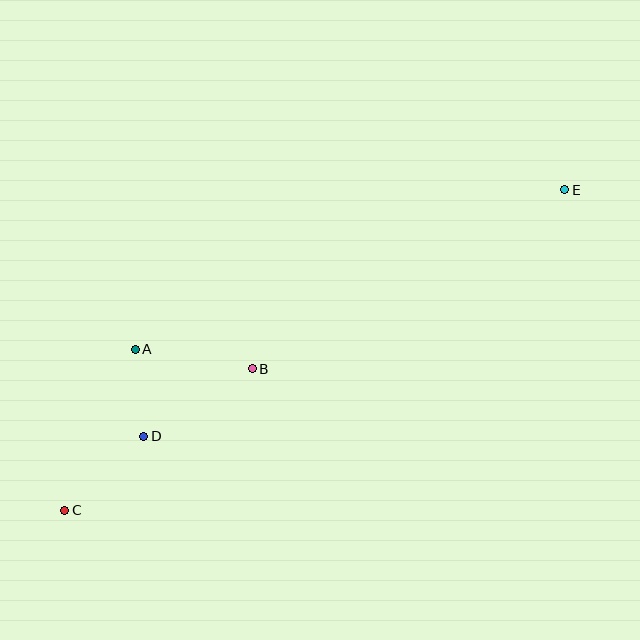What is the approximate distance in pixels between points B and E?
The distance between B and E is approximately 360 pixels.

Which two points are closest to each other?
Points A and D are closest to each other.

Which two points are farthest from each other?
Points C and E are farthest from each other.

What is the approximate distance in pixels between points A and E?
The distance between A and E is approximately 458 pixels.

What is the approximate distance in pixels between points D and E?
The distance between D and E is approximately 488 pixels.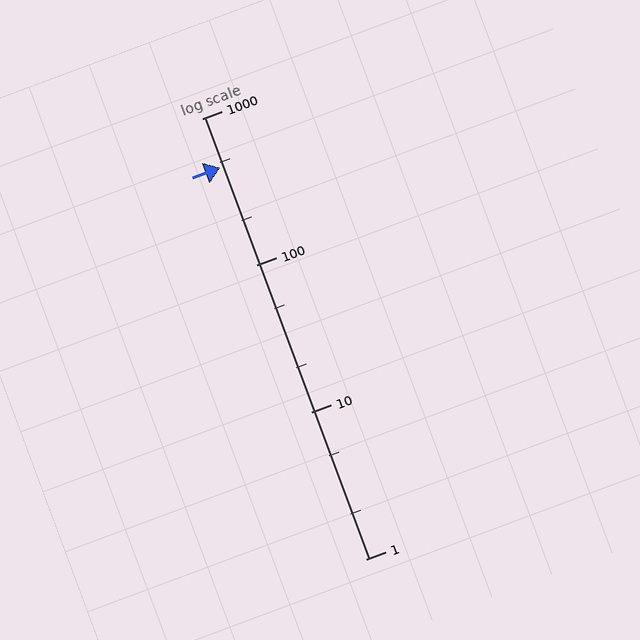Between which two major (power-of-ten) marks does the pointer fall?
The pointer is between 100 and 1000.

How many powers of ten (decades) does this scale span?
The scale spans 3 decades, from 1 to 1000.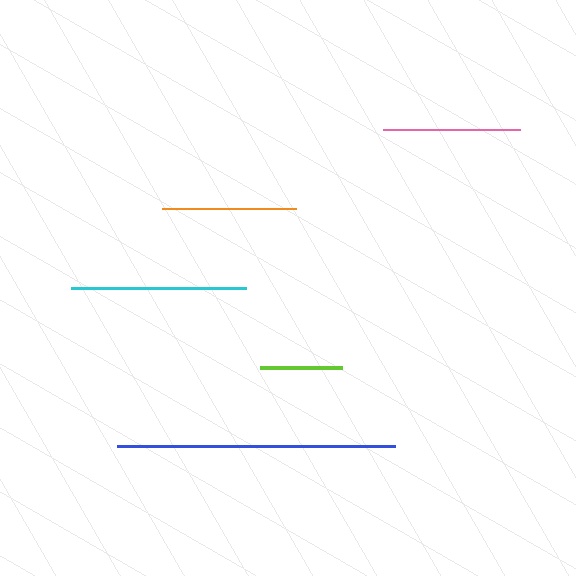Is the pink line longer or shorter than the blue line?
The blue line is longer than the pink line.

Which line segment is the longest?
The blue line is the longest at approximately 279 pixels.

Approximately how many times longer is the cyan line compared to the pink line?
The cyan line is approximately 1.3 times the length of the pink line.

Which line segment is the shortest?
The lime line is the shortest at approximately 82 pixels.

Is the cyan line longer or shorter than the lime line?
The cyan line is longer than the lime line.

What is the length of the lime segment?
The lime segment is approximately 82 pixels long.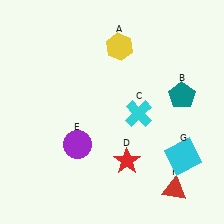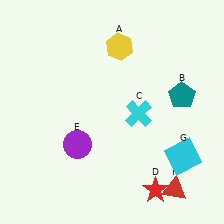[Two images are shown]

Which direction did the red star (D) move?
The red star (D) moved down.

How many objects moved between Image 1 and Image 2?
1 object moved between the two images.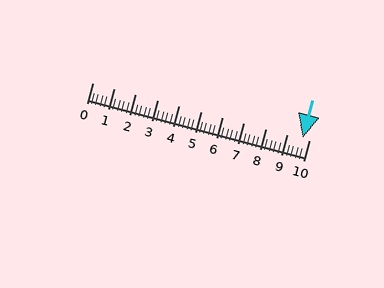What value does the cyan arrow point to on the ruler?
The cyan arrow points to approximately 9.7.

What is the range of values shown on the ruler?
The ruler shows values from 0 to 10.